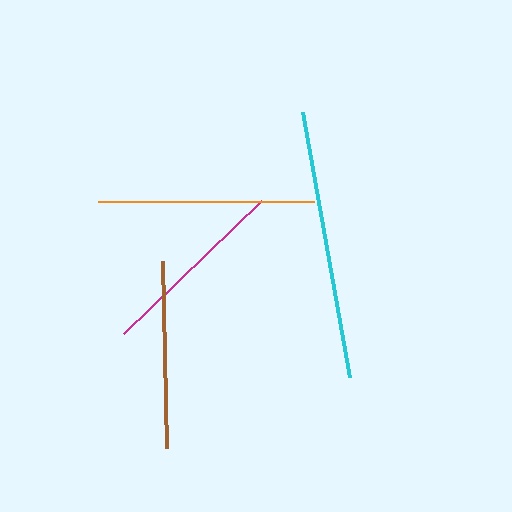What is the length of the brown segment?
The brown segment is approximately 187 pixels long.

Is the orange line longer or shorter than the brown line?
The orange line is longer than the brown line.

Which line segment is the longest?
The cyan line is the longest at approximately 270 pixels.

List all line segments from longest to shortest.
From longest to shortest: cyan, orange, magenta, brown.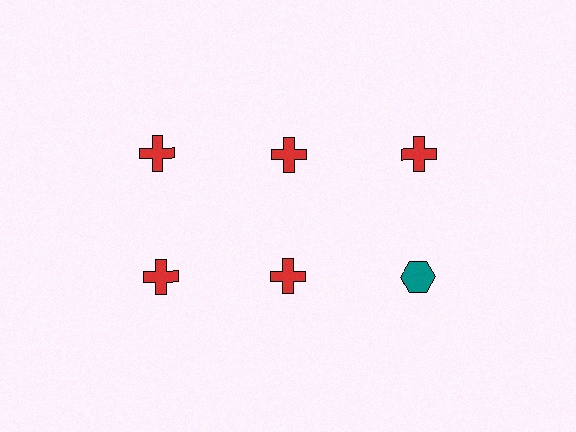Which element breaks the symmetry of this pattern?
The teal hexagon in the second row, center column breaks the symmetry. All other shapes are red crosses.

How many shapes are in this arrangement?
There are 6 shapes arranged in a grid pattern.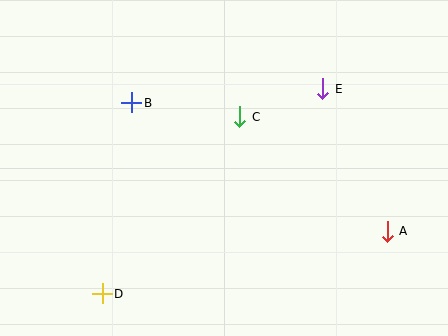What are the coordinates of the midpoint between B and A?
The midpoint between B and A is at (260, 167).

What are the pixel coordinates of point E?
Point E is at (323, 89).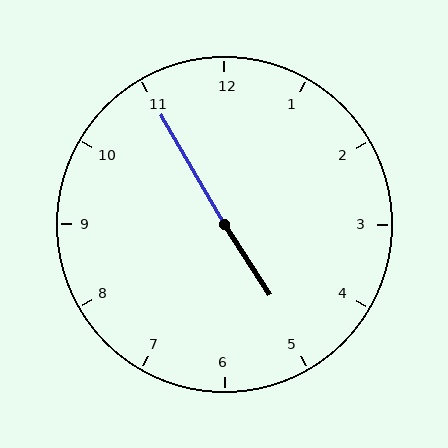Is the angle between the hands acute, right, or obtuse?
It is obtuse.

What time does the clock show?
4:55.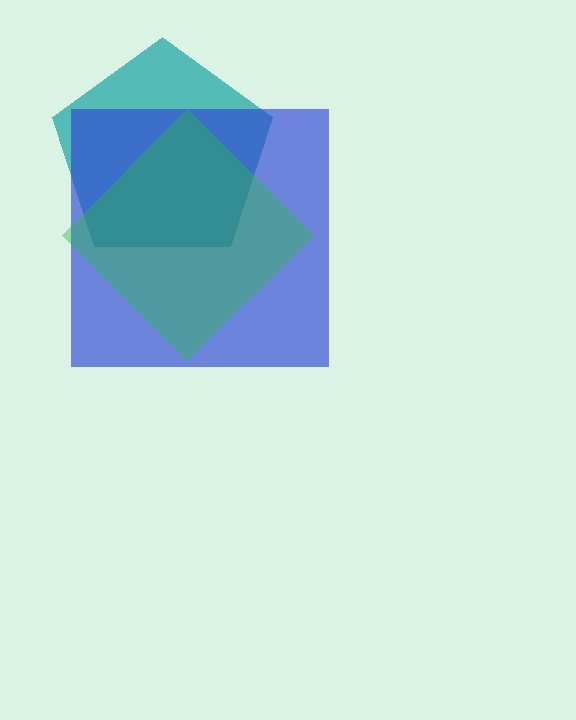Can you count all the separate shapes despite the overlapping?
Yes, there are 3 separate shapes.